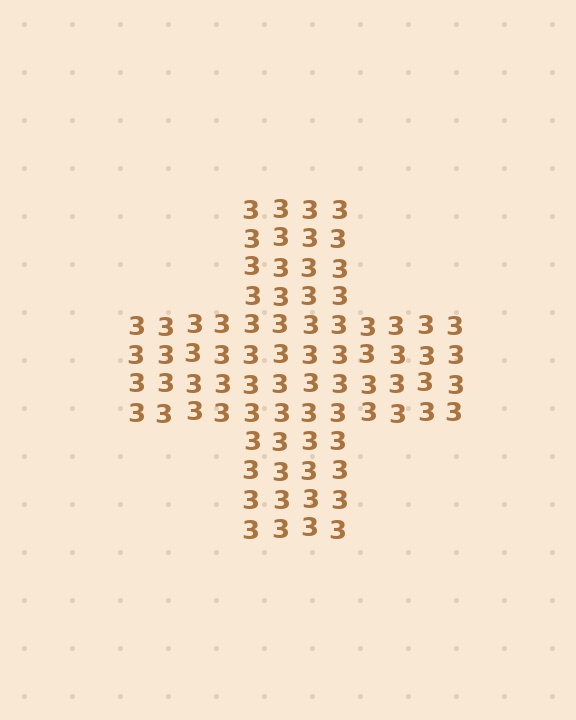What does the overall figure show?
The overall figure shows a cross.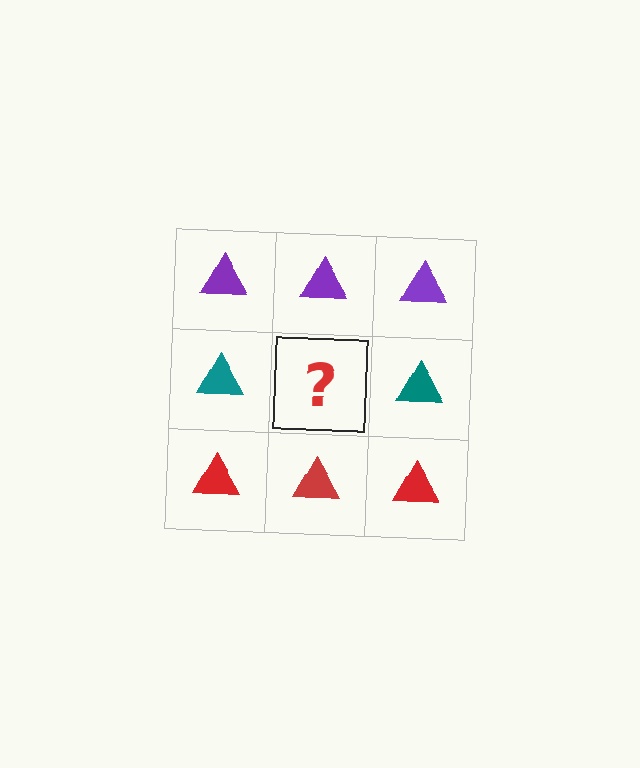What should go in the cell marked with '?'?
The missing cell should contain a teal triangle.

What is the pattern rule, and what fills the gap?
The rule is that each row has a consistent color. The gap should be filled with a teal triangle.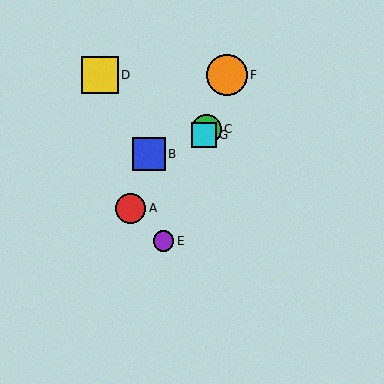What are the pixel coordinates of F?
Object F is at (227, 75).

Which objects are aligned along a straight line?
Objects C, E, F, G are aligned along a straight line.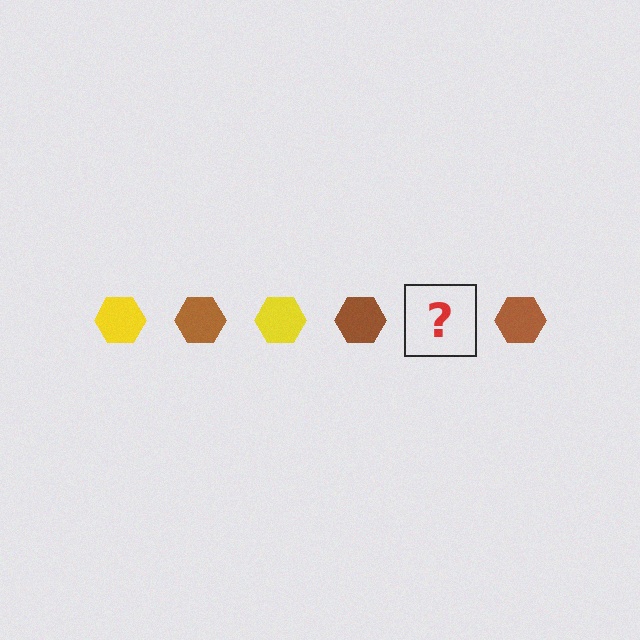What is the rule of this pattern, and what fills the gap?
The rule is that the pattern cycles through yellow, brown hexagons. The gap should be filled with a yellow hexagon.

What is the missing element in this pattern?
The missing element is a yellow hexagon.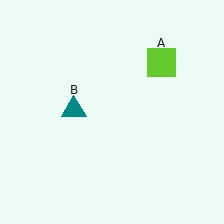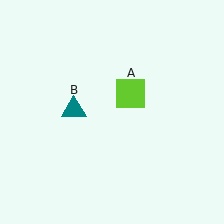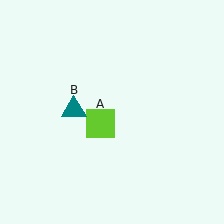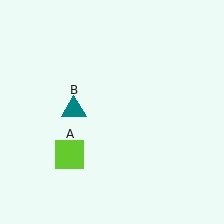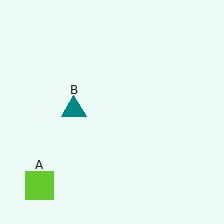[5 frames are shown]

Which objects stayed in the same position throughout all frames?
Teal triangle (object B) remained stationary.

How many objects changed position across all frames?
1 object changed position: lime square (object A).